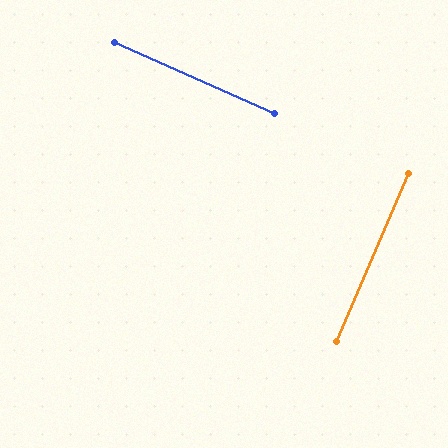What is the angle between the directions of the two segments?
Approximately 89 degrees.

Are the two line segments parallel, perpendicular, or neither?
Perpendicular — they meet at approximately 89°.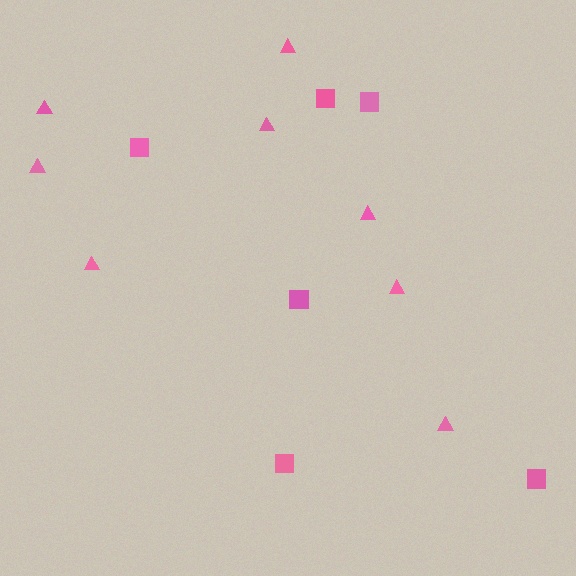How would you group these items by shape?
There are 2 groups: one group of squares (6) and one group of triangles (8).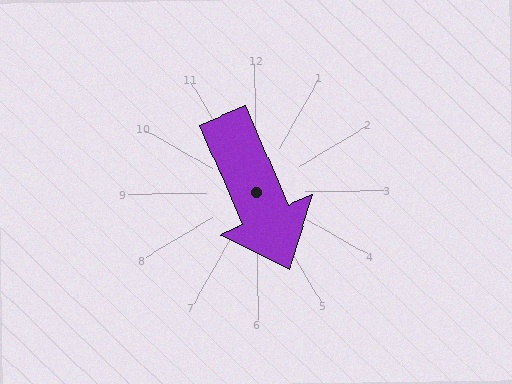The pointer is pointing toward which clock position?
Roughly 5 o'clock.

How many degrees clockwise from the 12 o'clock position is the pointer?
Approximately 157 degrees.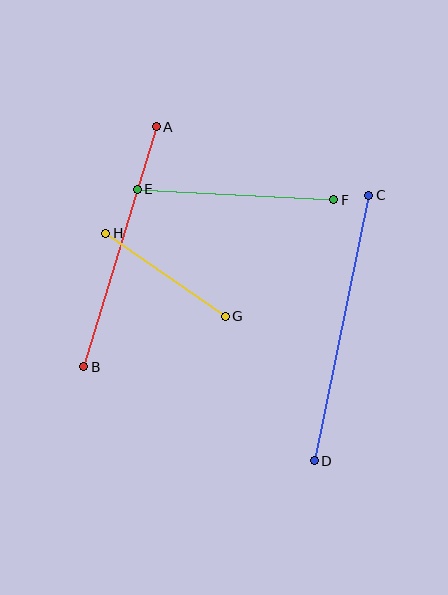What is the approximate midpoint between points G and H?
The midpoint is at approximately (166, 275) pixels.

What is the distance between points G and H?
The distance is approximately 145 pixels.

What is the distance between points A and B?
The distance is approximately 250 pixels.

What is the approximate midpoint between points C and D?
The midpoint is at approximately (341, 328) pixels.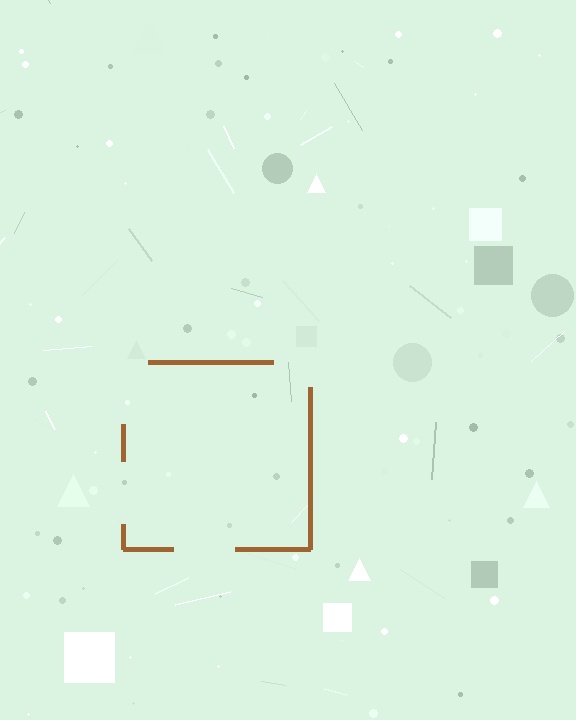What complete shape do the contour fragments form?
The contour fragments form a square.